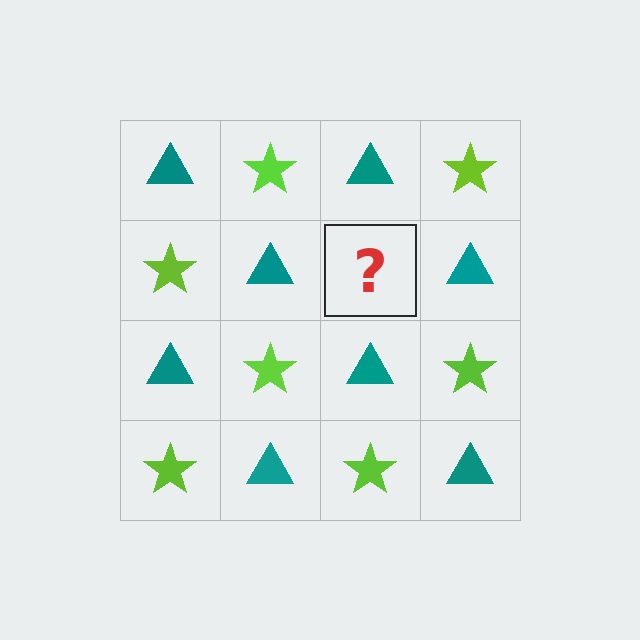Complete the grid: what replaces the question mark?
The question mark should be replaced with a lime star.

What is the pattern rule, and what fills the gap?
The rule is that it alternates teal triangle and lime star in a checkerboard pattern. The gap should be filled with a lime star.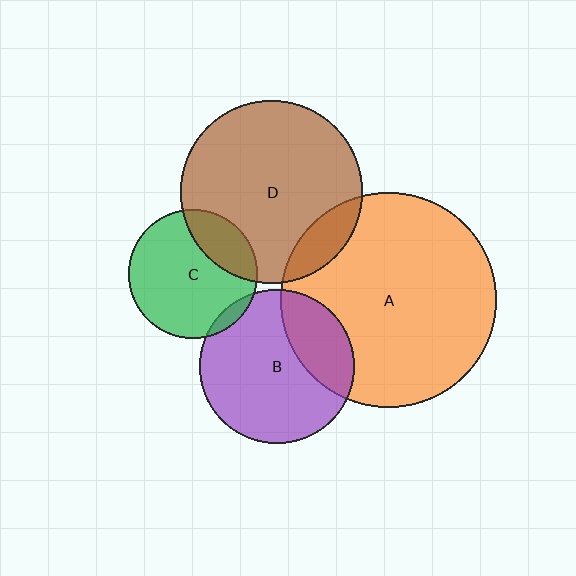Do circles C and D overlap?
Yes.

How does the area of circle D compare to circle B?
Approximately 1.4 times.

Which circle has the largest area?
Circle A (orange).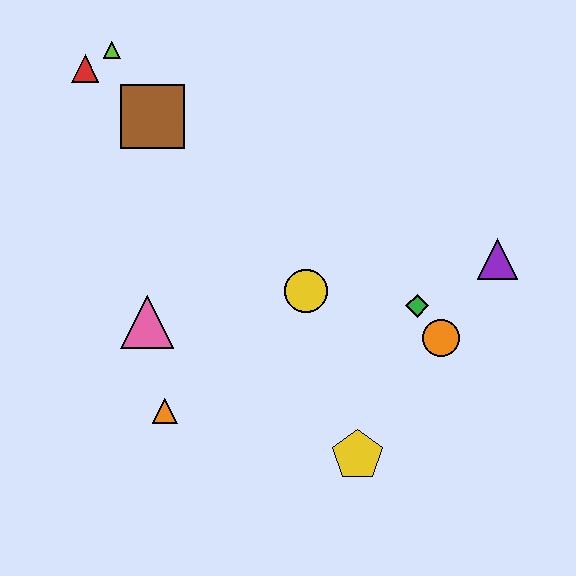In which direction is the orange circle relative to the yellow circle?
The orange circle is to the right of the yellow circle.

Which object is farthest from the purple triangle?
The red triangle is farthest from the purple triangle.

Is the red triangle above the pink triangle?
Yes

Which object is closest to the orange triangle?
The pink triangle is closest to the orange triangle.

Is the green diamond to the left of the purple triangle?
Yes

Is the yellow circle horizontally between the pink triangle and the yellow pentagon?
Yes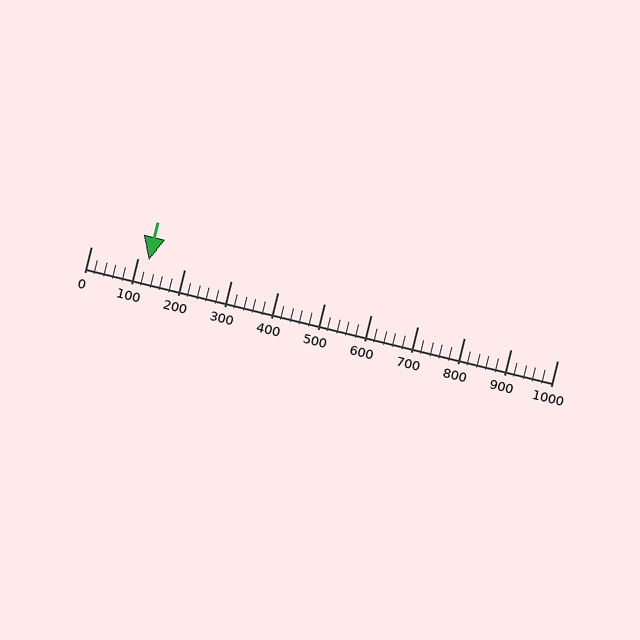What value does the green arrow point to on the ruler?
The green arrow points to approximately 124.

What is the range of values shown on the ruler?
The ruler shows values from 0 to 1000.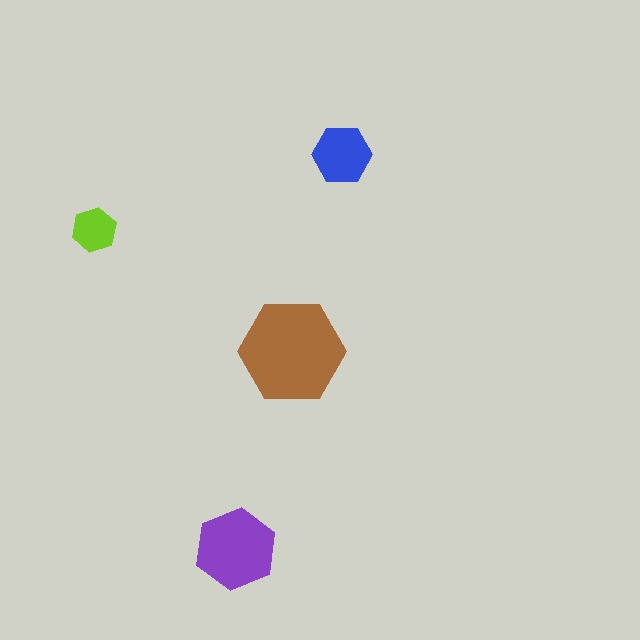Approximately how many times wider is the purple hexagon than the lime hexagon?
About 2 times wider.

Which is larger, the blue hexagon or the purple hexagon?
The purple one.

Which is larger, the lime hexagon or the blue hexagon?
The blue one.